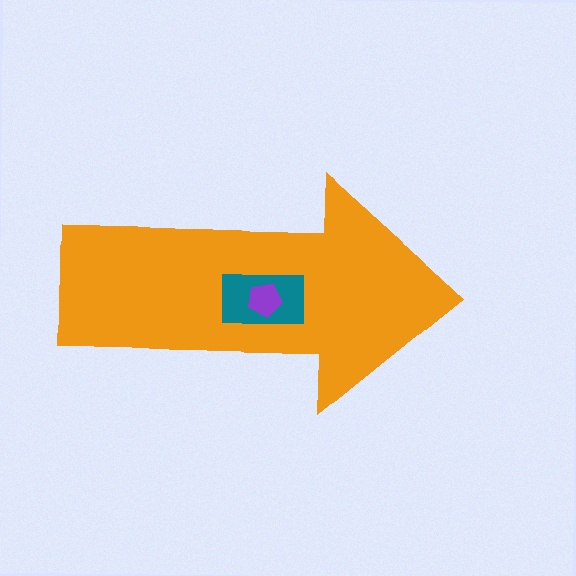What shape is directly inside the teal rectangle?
The purple pentagon.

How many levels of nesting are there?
3.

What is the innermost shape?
The purple pentagon.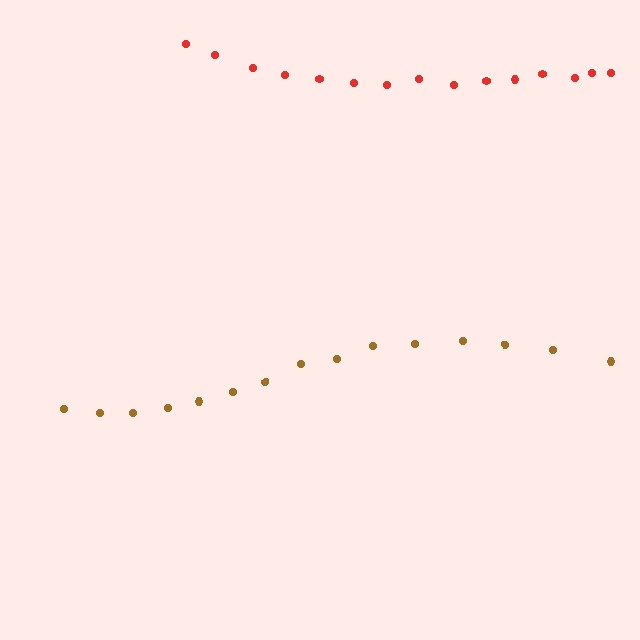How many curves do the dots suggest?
There are 2 distinct paths.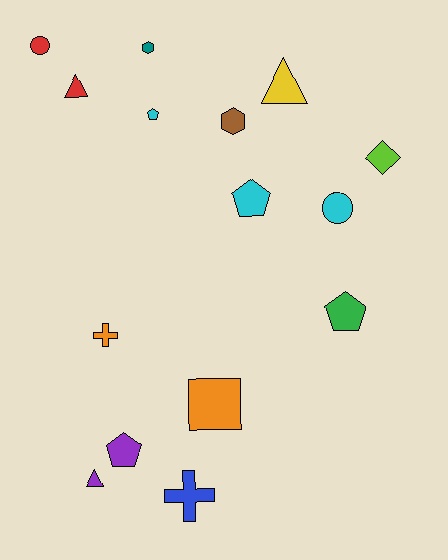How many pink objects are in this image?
There are no pink objects.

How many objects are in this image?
There are 15 objects.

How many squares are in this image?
There is 1 square.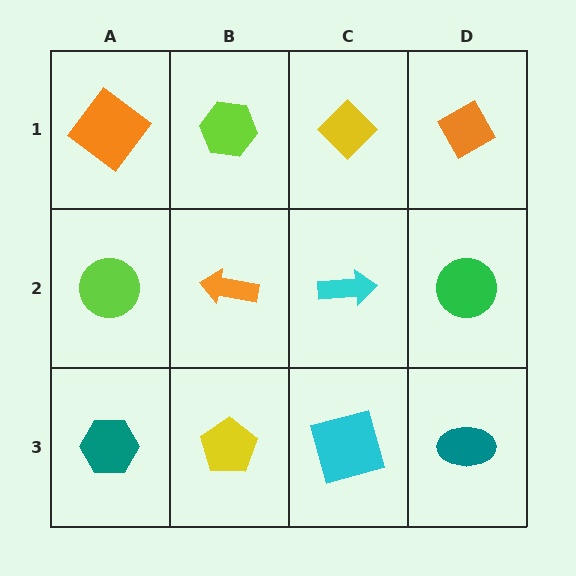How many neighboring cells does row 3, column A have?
2.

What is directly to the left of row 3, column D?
A cyan square.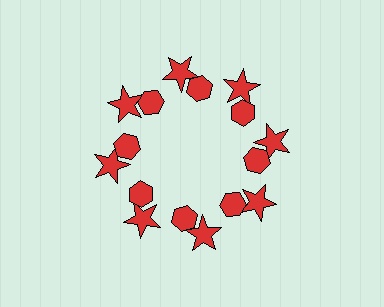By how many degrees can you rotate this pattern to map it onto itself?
The pattern maps onto itself every 45 degrees of rotation.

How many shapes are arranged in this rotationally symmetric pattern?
There are 16 shapes, arranged in 8 groups of 2.